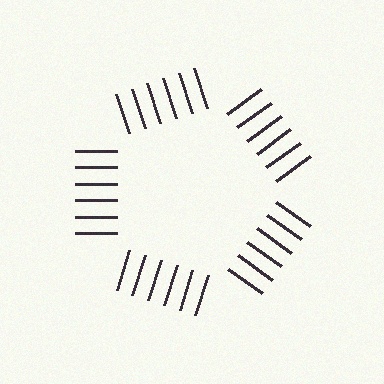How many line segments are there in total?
30 — 6 along each of the 5 edges.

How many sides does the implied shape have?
5 sides — the line-ends trace a pentagon.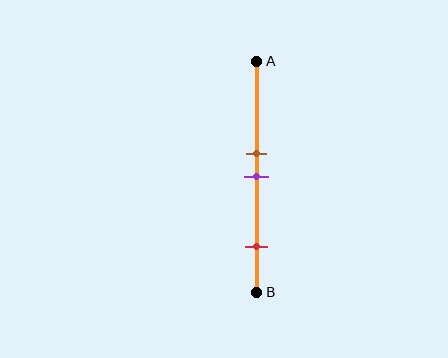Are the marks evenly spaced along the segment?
No, the marks are not evenly spaced.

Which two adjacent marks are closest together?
The brown and purple marks are the closest adjacent pair.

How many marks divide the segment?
There are 3 marks dividing the segment.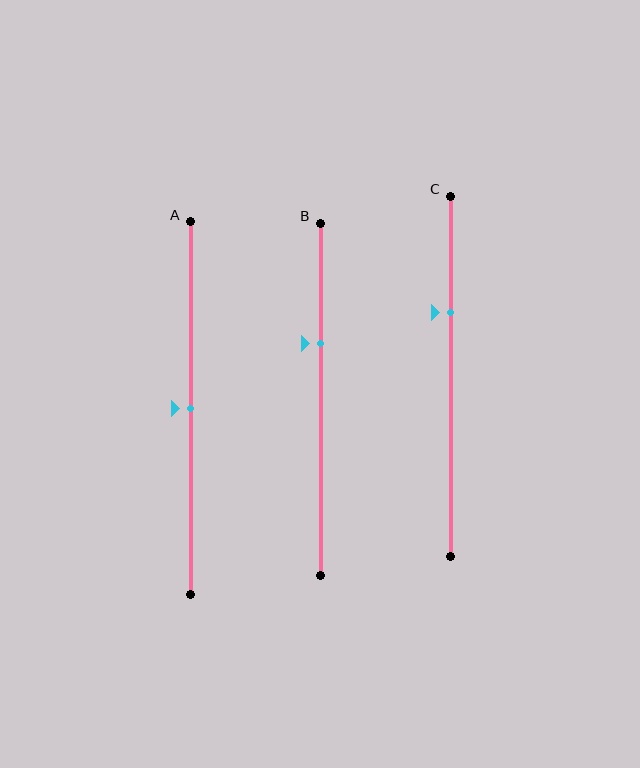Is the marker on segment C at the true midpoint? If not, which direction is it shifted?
No, the marker on segment C is shifted upward by about 18% of the segment length.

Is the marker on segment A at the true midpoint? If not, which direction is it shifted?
Yes, the marker on segment A is at the true midpoint.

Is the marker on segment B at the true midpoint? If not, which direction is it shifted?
No, the marker on segment B is shifted upward by about 16% of the segment length.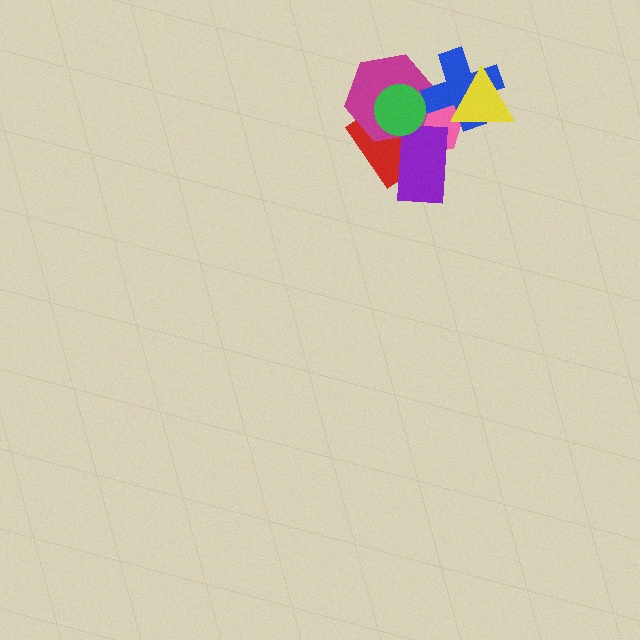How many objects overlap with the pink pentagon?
6 objects overlap with the pink pentagon.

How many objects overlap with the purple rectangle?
3 objects overlap with the purple rectangle.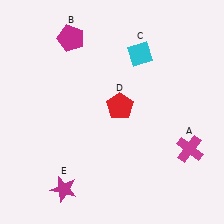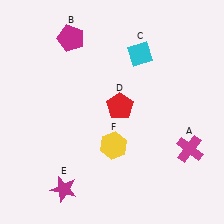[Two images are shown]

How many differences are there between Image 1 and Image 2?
There is 1 difference between the two images.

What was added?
A yellow hexagon (F) was added in Image 2.